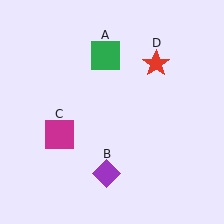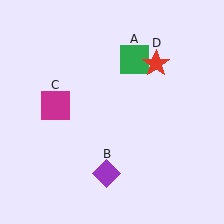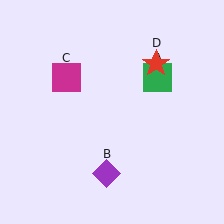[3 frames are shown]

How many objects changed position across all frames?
2 objects changed position: green square (object A), magenta square (object C).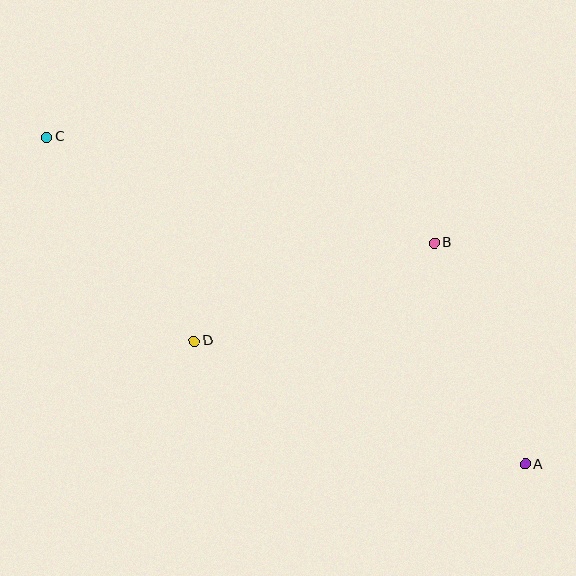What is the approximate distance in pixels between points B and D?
The distance between B and D is approximately 259 pixels.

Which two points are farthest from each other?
Points A and C are farthest from each other.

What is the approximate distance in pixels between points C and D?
The distance between C and D is approximately 252 pixels.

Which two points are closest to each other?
Points A and B are closest to each other.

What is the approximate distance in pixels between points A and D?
The distance between A and D is approximately 354 pixels.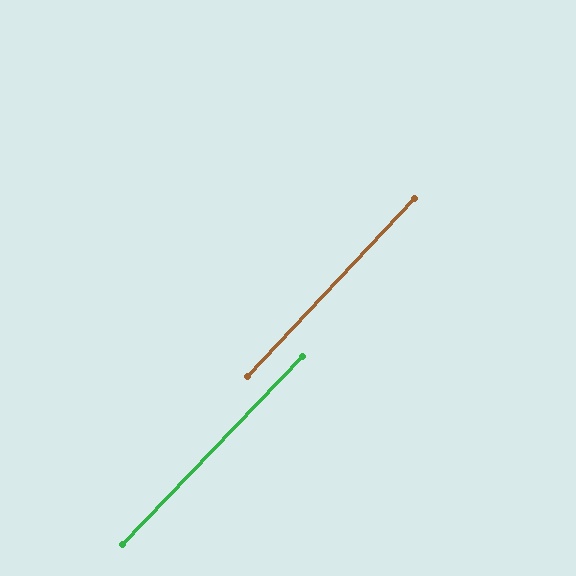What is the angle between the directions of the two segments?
Approximately 1 degree.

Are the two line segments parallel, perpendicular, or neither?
Parallel — their directions differ by only 0.8°.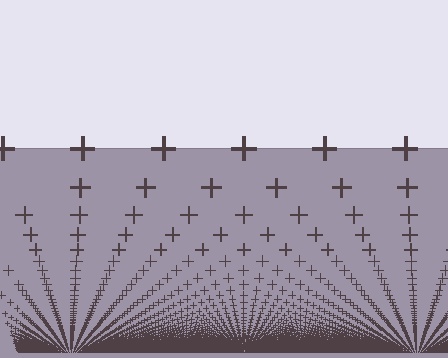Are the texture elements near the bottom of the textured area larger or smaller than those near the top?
Smaller. The gradient is inverted — elements near the bottom are smaller and denser.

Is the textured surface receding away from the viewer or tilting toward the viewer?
The surface appears to tilt toward the viewer. Texture elements get larger and sparser toward the top.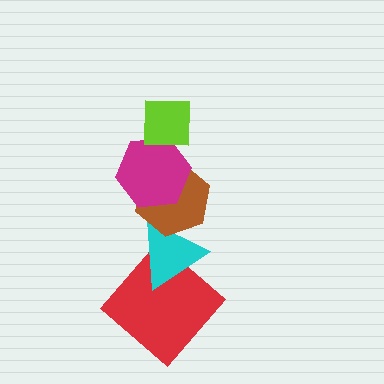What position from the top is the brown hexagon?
The brown hexagon is 3rd from the top.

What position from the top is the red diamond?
The red diamond is 5th from the top.